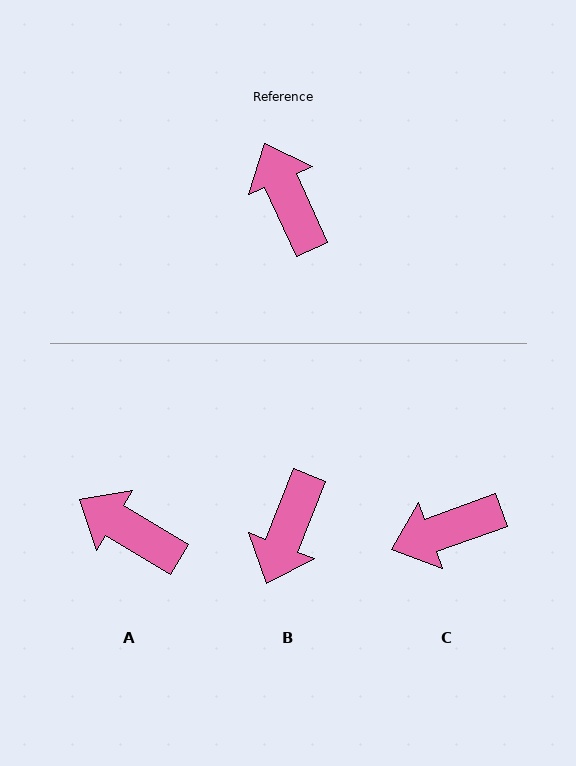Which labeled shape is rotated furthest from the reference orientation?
B, about 134 degrees away.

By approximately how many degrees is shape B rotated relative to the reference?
Approximately 134 degrees counter-clockwise.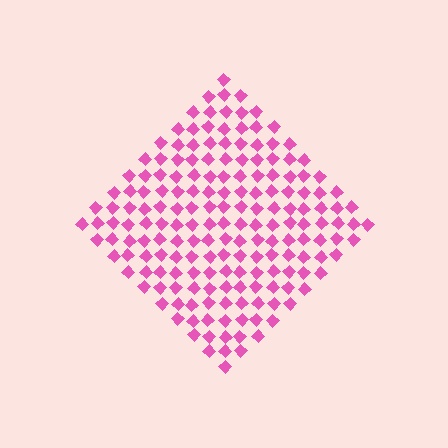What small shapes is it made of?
It is made of small diamonds.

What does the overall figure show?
The overall figure shows a diamond.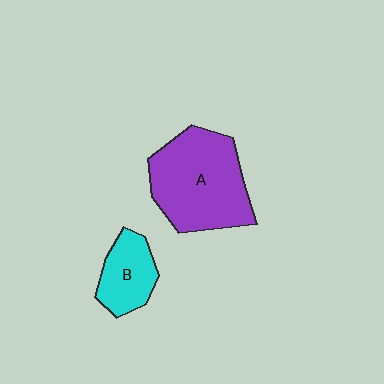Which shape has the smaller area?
Shape B (cyan).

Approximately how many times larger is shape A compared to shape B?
Approximately 2.2 times.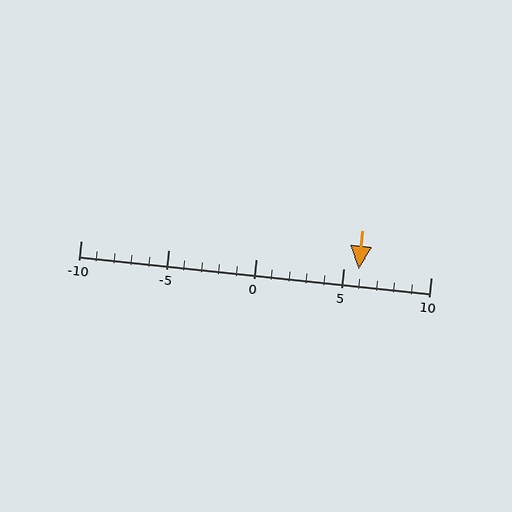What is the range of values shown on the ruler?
The ruler shows values from -10 to 10.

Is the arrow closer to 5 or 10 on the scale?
The arrow is closer to 5.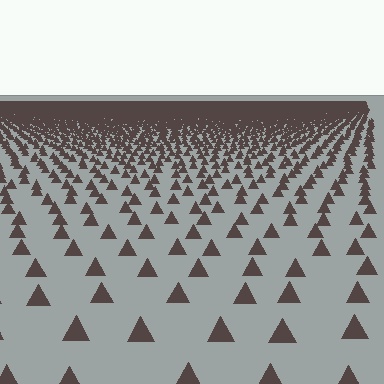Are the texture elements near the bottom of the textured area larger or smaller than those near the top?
Larger. Near the bottom, elements are closer to the viewer and appear at a bigger on-screen size.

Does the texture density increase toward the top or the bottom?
Density increases toward the top.